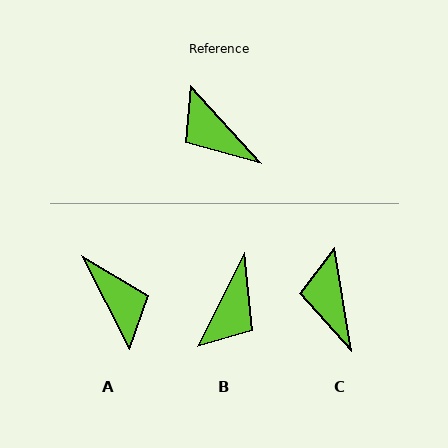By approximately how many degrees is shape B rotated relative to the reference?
Approximately 111 degrees counter-clockwise.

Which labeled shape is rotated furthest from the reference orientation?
A, about 165 degrees away.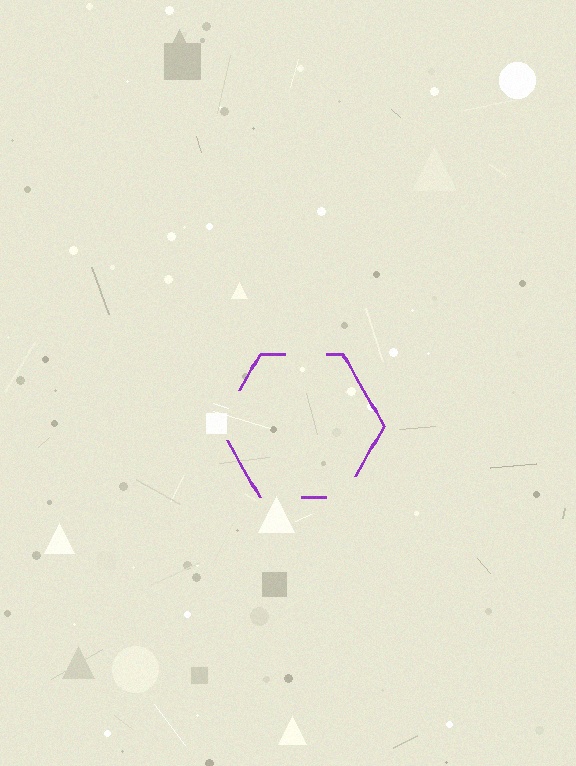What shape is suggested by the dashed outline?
The dashed outline suggests a hexagon.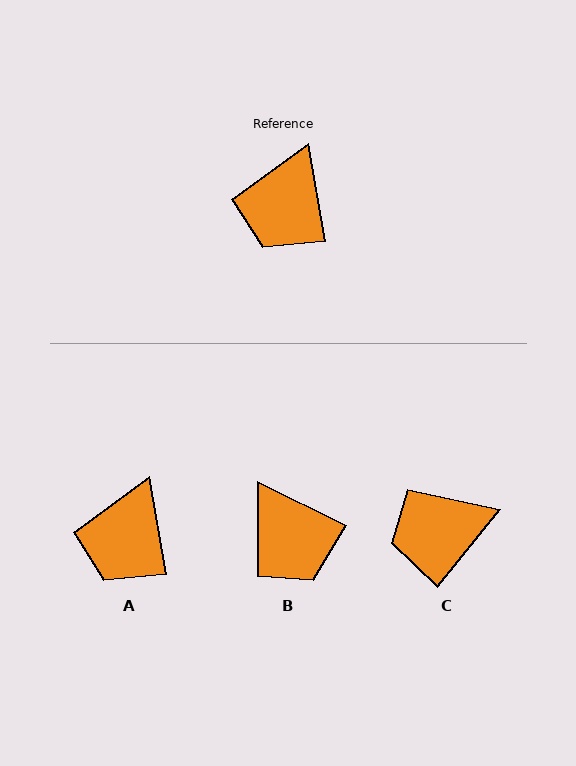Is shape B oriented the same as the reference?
No, it is off by about 54 degrees.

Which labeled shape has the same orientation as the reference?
A.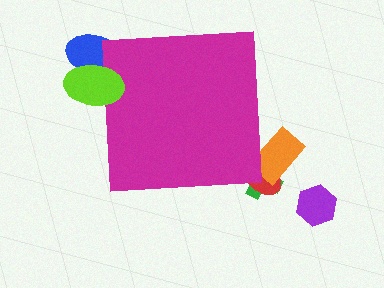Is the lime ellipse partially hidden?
No, the lime ellipse is fully visible.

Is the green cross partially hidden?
Yes, the green cross is partially hidden behind the magenta square.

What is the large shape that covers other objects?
A magenta square.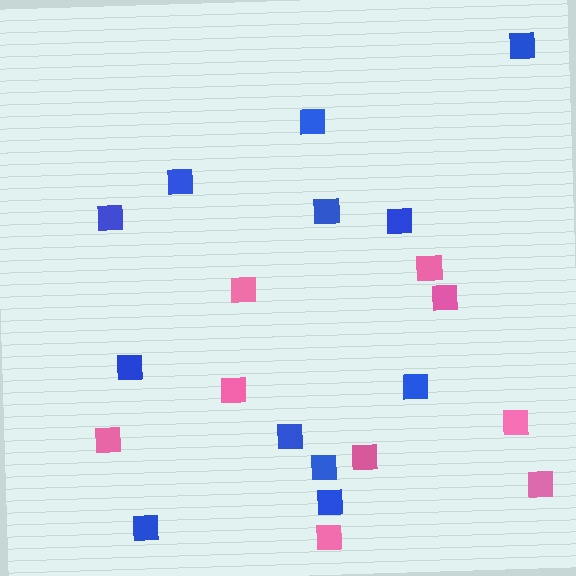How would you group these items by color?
There are 2 groups: one group of blue squares (12) and one group of pink squares (9).